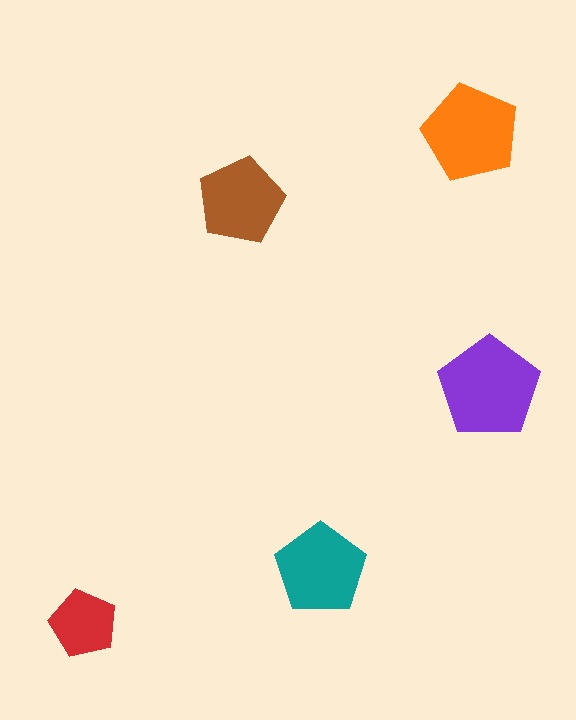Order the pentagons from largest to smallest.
the purple one, the orange one, the teal one, the brown one, the red one.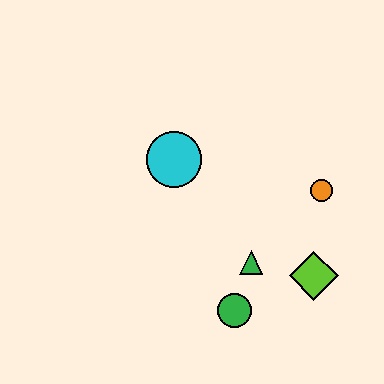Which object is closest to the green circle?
The green triangle is closest to the green circle.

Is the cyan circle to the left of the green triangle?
Yes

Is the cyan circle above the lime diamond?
Yes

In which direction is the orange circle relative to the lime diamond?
The orange circle is above the lime diamond.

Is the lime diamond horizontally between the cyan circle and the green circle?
No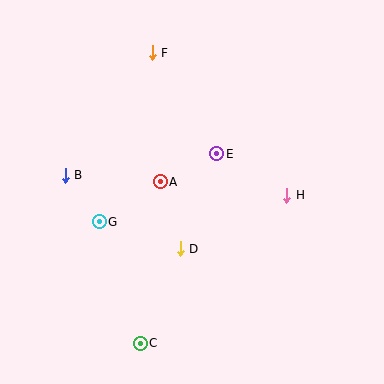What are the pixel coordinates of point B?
Point B is at (65, 175).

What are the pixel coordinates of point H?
Point H is at (287, 195).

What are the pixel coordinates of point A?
Point A is at (160, 182).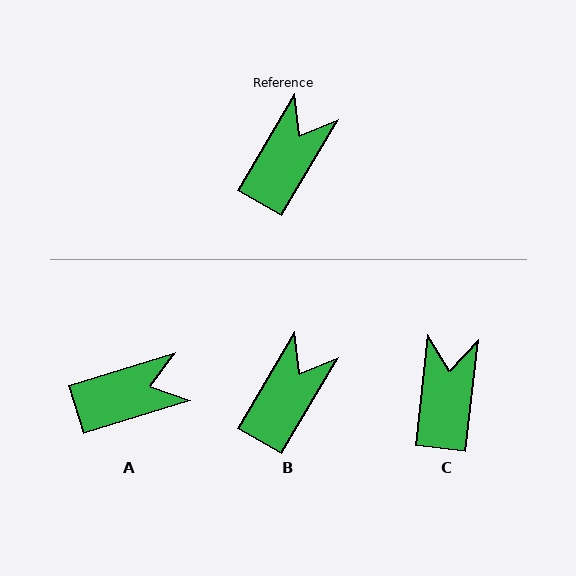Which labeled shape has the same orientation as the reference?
B.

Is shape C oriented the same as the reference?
No, it is off by about 24 degrees.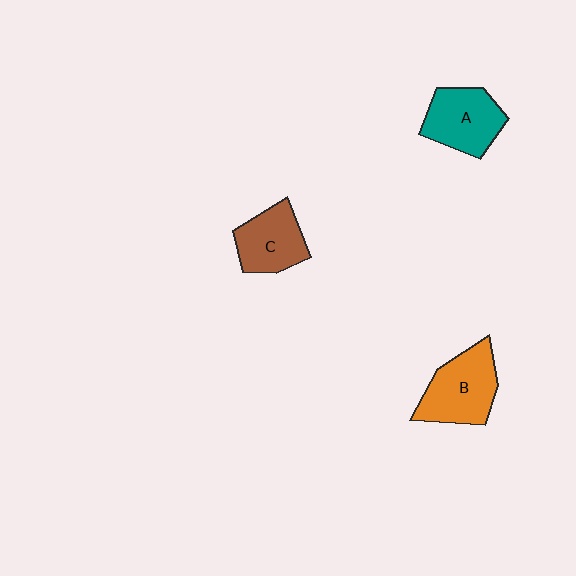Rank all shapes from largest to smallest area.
From largest to smallest: B (orange), A (teal), C (brown).